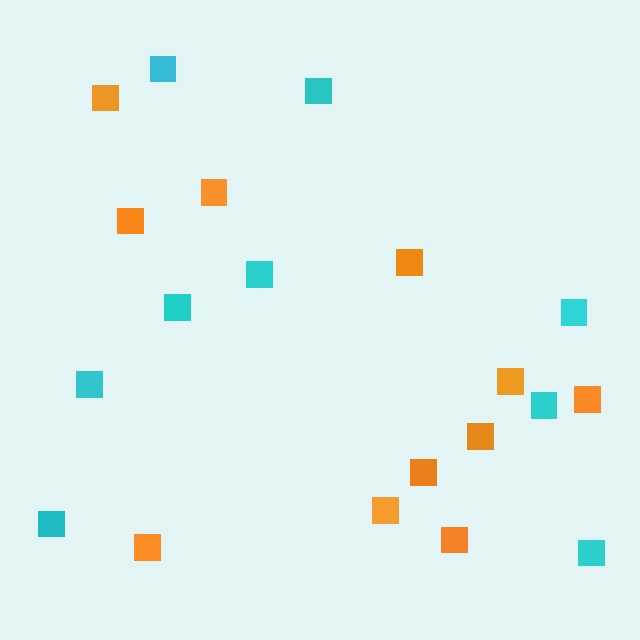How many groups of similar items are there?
There are 2 groups: one group of orange squares (11) and one group of cyan squares (9).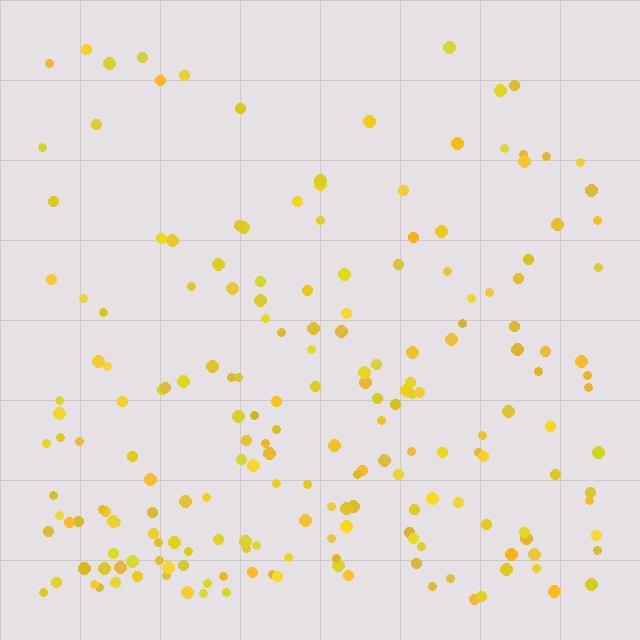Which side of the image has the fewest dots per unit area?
The top.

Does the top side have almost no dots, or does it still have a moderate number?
Still a moderate number, just noticeably fewer than the bottom.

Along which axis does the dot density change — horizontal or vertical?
Vertical.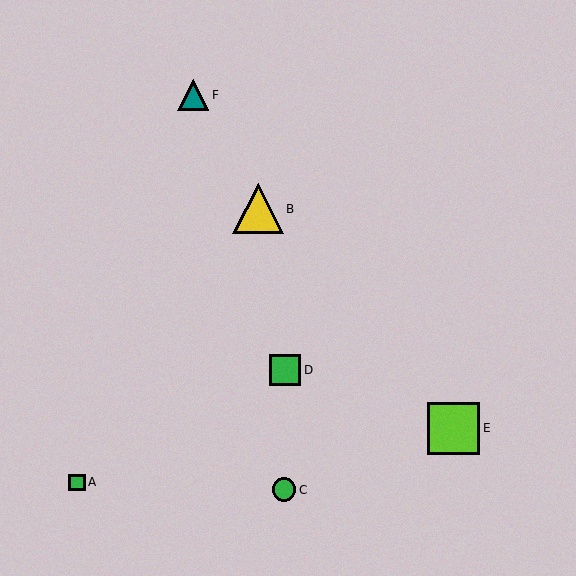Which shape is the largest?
The lime square (labeled E) is the largest.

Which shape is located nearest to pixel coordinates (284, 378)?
The green square (labeled D) at (285, 370) is nearest to that location.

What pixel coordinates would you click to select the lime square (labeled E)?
Click at (454, 428) to select the lime square E.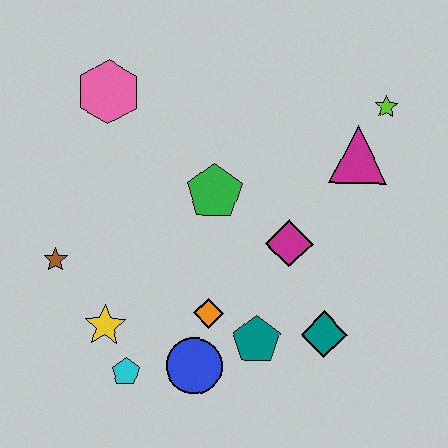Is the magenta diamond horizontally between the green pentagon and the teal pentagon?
No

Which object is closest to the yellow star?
The cyan pentagon is closest to the yellow star.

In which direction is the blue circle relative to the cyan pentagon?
The blue circle is to the right of the cyan pentagon.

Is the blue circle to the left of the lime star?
Yes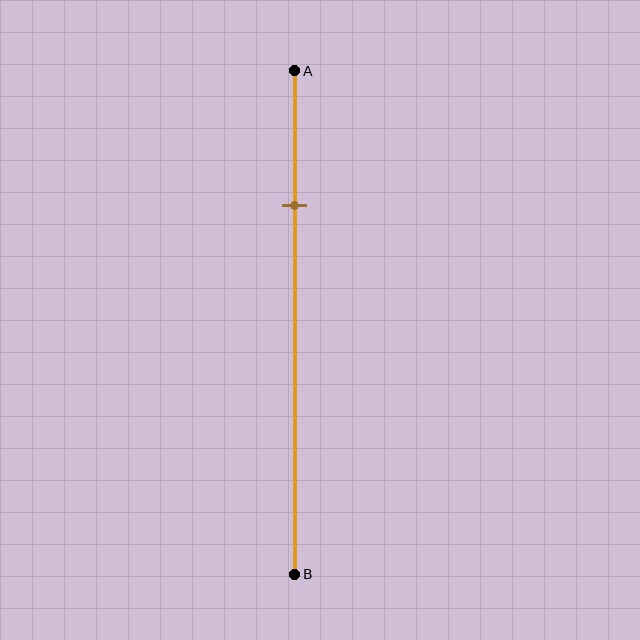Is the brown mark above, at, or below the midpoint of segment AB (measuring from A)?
The brown mark is above the midpoint of segment AB.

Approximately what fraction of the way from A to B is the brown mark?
The brown mark is approximately 25% of the way from A to B.